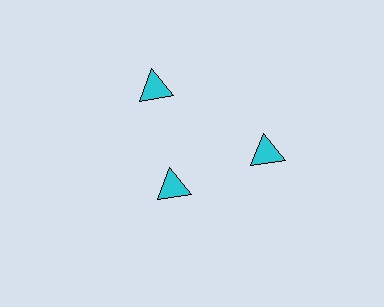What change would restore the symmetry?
The symmetry would be restored by moving it outward, back onto the ring so that all 3 triangles sit at equal angles and equal distance from the center.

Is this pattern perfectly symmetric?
No. The 3 cyan triangles are arranged in a ring, but one element near the 7 o'clock position is pulled inward toward the center, breaking the 3-fold rotational symmetry.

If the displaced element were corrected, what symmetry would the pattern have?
It would have 3-fold rotational symmetry — the pattern would map onto itself every 120 degrees.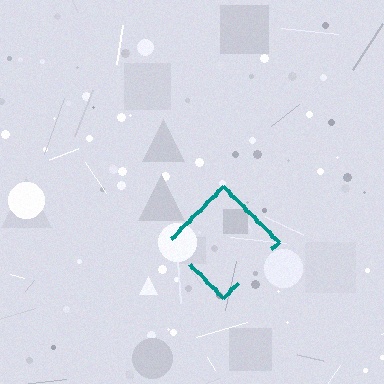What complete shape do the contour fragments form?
The contour fragments form a diamond.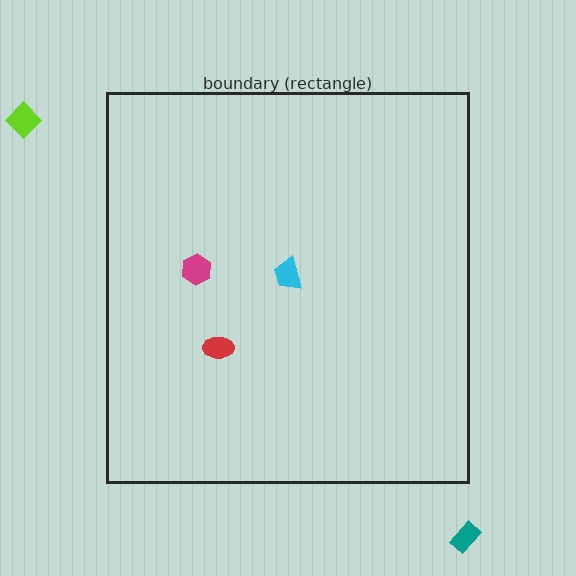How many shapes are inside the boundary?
3 inside, 2 outside.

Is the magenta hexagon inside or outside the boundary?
Inside.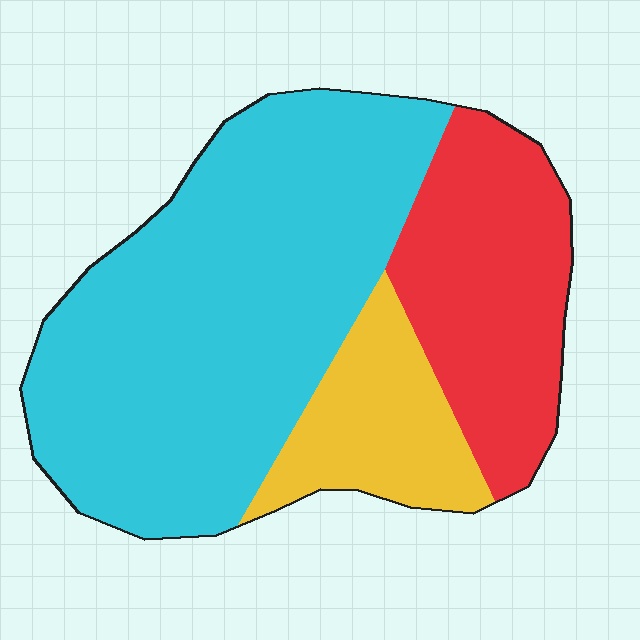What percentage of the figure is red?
Red covers about 25% of the figure.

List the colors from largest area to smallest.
From largest to smallest: cyan, red, yellow.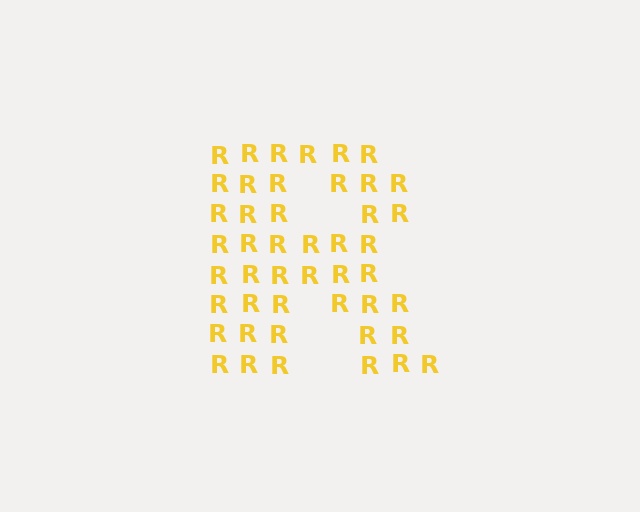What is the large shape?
The large shape is the letter R.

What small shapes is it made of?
It is made of small letter R's.